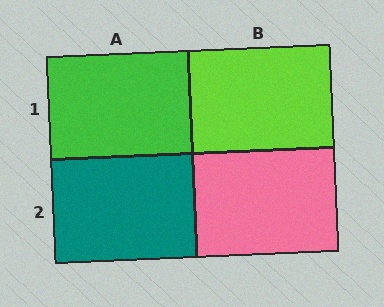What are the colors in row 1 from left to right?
Green, lime.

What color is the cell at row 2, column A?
Teal.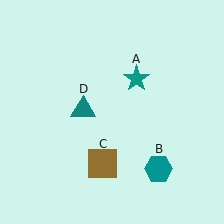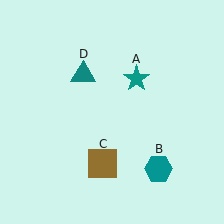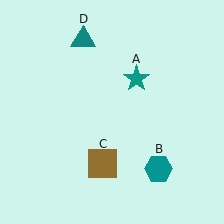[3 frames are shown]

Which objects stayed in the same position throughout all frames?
Teal star (object A) and teal hexagon (object B) and brown square (object C) remained stationary.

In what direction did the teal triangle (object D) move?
The teal triangle (object D) moved up.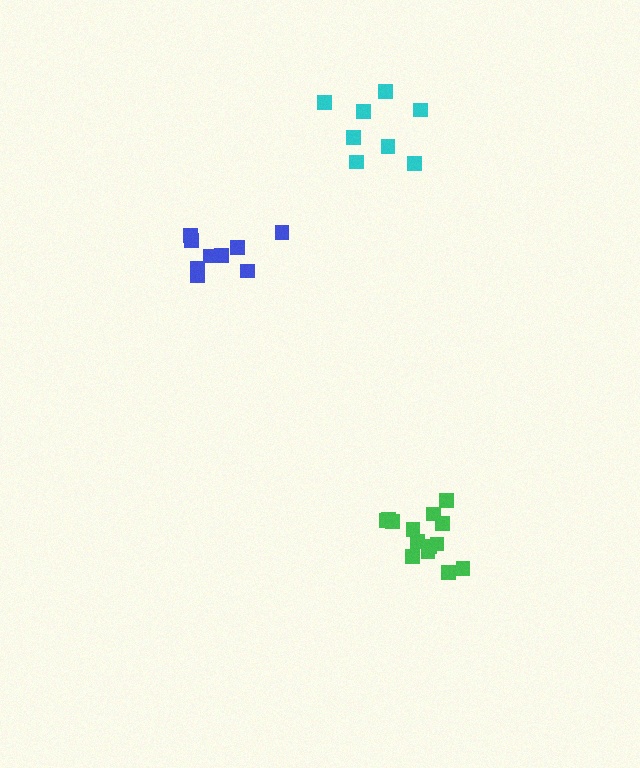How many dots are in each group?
Group 1: 14 dots, Group 2: 9 dots, Group 3: 8 dots (31 total).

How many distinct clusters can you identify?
There are 3 distinct clusters.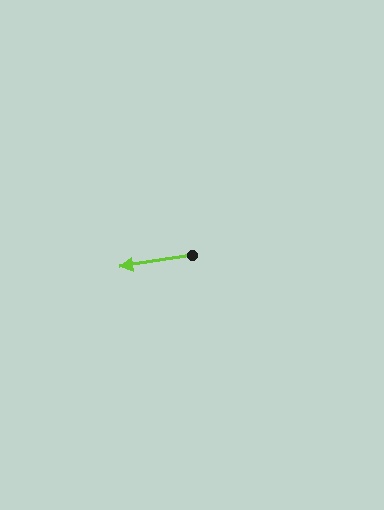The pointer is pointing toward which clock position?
Roughly 9 o'clock.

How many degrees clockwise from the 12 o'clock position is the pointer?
Approximately 261 degrees.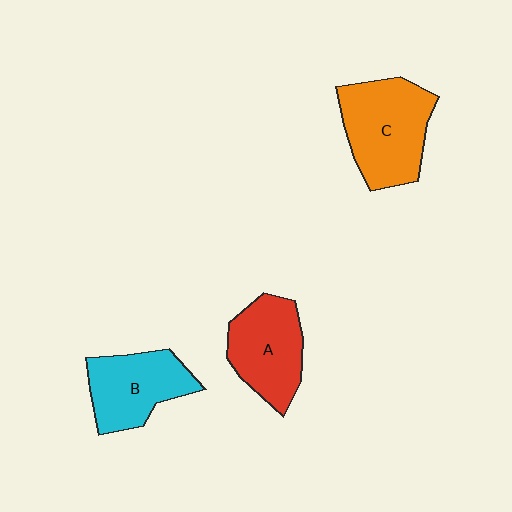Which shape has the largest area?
Shape C (orange).